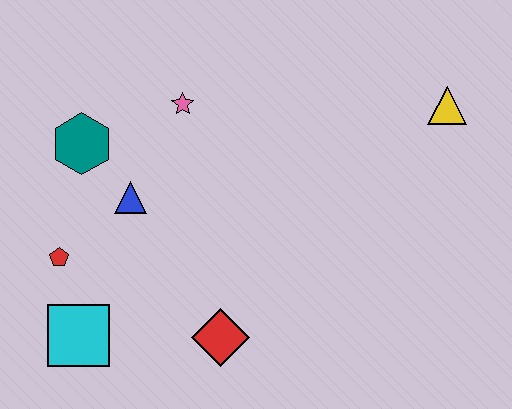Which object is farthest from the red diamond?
The yellow triangle is farthest from the red diamond.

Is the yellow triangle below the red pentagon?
No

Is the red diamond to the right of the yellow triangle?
No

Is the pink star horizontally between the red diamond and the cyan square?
Yes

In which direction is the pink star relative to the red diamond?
The pink star is above the red diamond.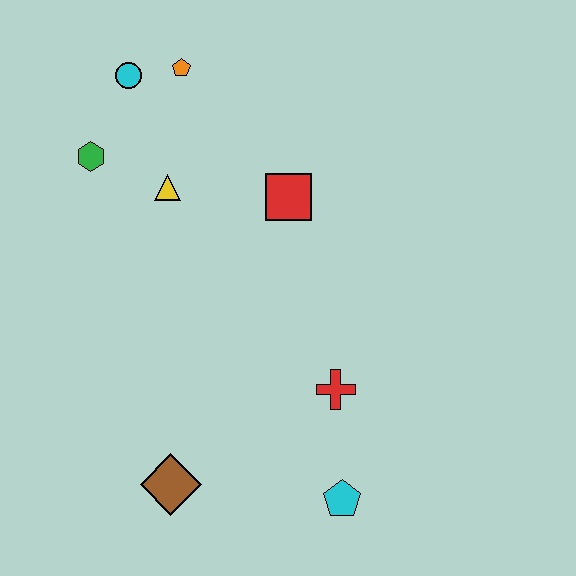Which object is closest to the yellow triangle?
The green hexagon is closest to the yellow triangle.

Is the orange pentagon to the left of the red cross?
Yes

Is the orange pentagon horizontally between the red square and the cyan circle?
Yes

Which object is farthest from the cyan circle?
The cyan pentagon is farthest from the cyan circle.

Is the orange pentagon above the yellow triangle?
Yes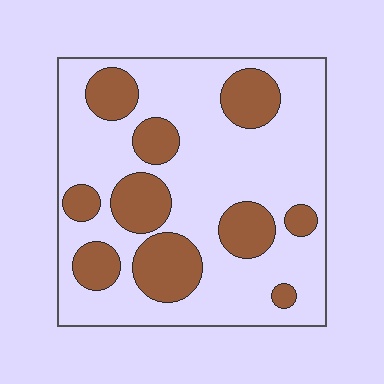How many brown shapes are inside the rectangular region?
10.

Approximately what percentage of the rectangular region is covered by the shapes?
Approximately 30%.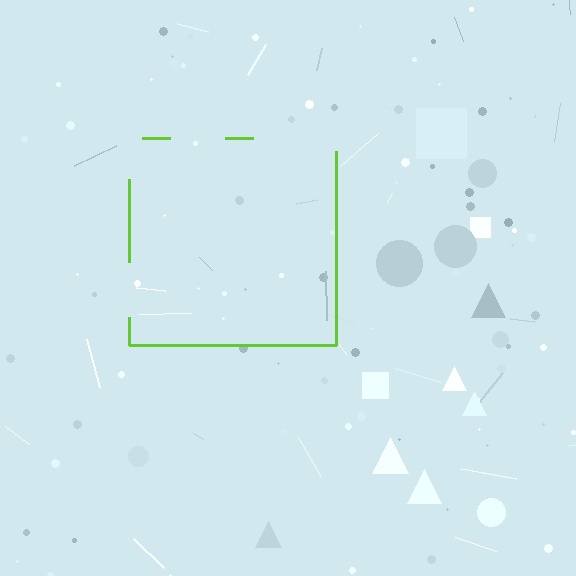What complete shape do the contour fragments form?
The contour fragments form a square.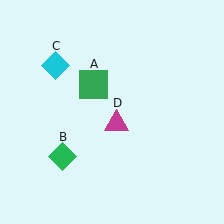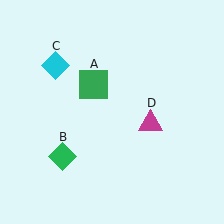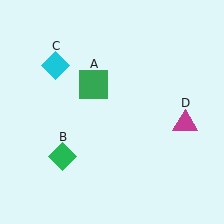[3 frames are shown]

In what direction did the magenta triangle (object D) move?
The magenta triangle (object D) moved right.